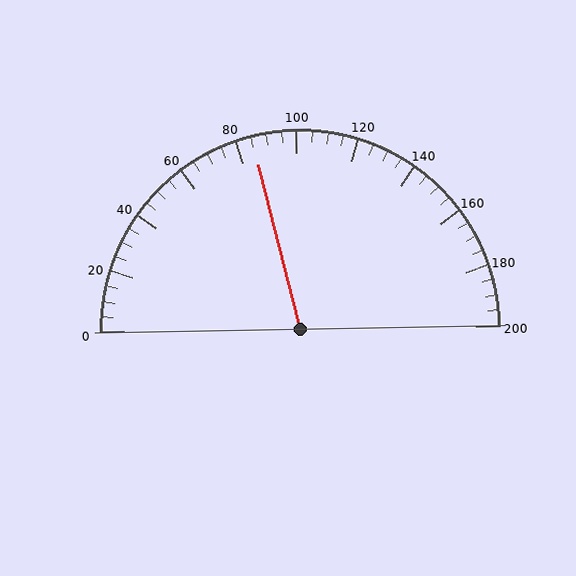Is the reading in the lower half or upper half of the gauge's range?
The reading is in the lower half of the range (0 to 200).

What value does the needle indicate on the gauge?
The needle indicates approximately 85.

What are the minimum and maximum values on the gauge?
The gauge ranges from 0 to 200.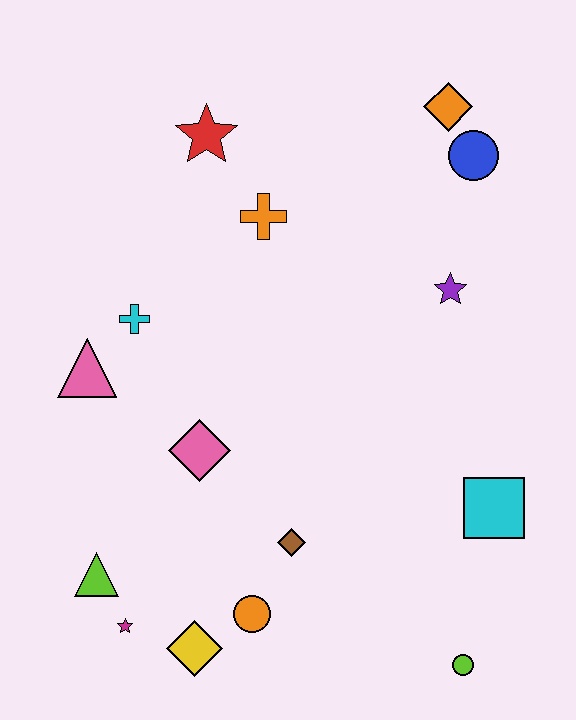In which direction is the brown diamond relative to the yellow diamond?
The brown diamond is above the yellow diamond.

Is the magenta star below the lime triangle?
Yes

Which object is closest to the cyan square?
The lime circle is closest to the cyan square.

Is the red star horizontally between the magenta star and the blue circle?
Yes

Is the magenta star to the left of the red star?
Yes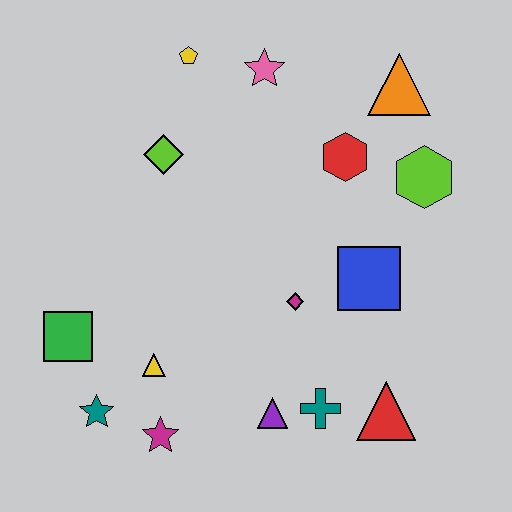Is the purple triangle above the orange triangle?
No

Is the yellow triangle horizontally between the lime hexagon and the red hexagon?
No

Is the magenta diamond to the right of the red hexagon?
No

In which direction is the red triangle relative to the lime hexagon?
The red triangle is below the lime hexagon.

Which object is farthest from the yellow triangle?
The orange triangle is farthest from the yellow triangle.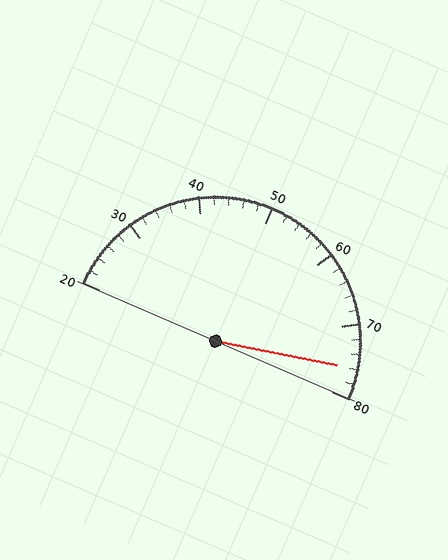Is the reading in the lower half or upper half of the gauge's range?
The reading is in the upper half of the range (20 to 80).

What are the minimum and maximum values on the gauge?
The gauge ranges from 20 to 80.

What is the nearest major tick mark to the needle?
The nearest major tick mark is 80.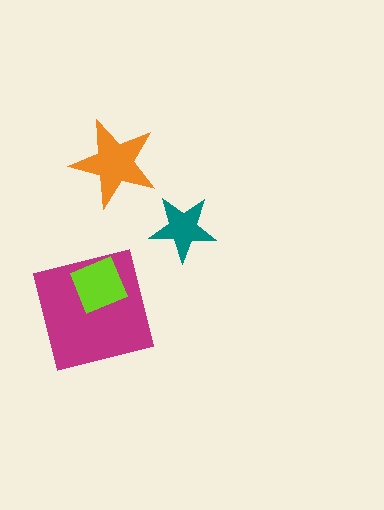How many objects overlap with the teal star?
0 objects overlap with the teal star.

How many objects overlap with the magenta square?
1 object overlaps with the magenta square.